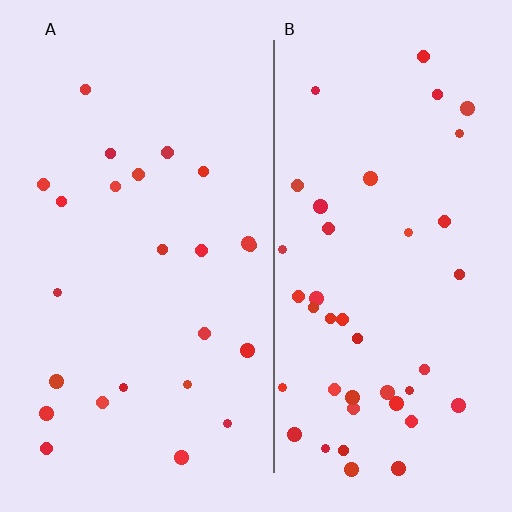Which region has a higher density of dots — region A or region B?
B (the right).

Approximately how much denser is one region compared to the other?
Approximately 1.8× — region B over region A.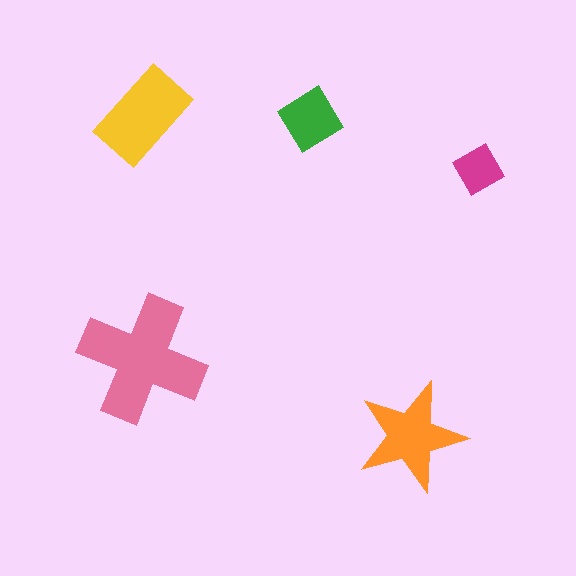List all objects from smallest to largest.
The magenta square, the green diamond, the orange star, the yellow rectangle, the pink cross.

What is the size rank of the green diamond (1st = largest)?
4th.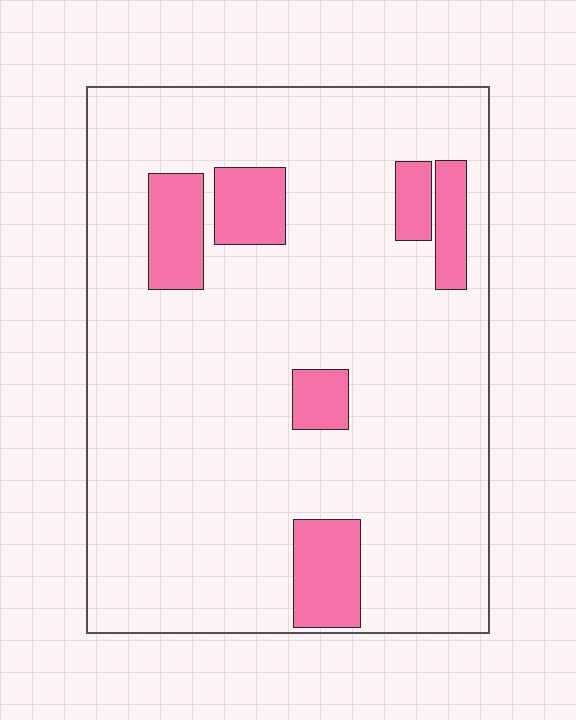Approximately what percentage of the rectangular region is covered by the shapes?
Approximately 15%.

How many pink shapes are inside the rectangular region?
6.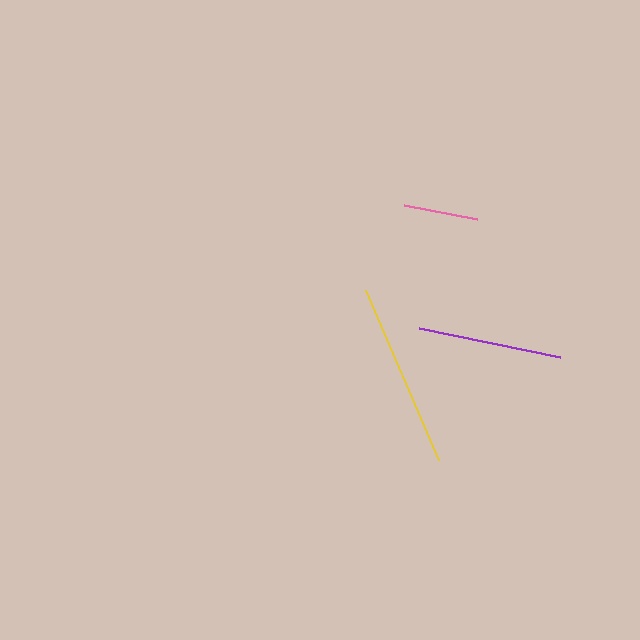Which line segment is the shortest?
The pink line is the shortest at approximately 75 pixels.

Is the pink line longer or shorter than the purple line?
The purple line is longer than the pink line.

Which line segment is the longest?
The yellow line is the longest at approximately 185 pixels.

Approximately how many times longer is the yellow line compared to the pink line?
The yellow line is approximately 2.5 times the length of the pink line.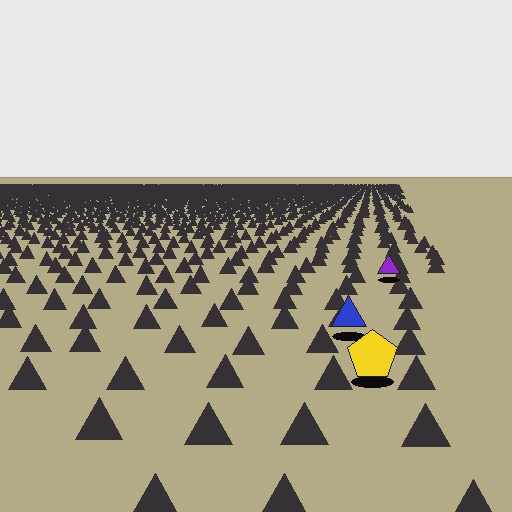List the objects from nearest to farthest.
From nearest to farthest: the yellow pentagon, the blue triangle, the purple triangle.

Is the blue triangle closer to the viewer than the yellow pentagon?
No. The yellow pentagon is closer — you can tell from the texture gradient: the ground texture is coarser near it.